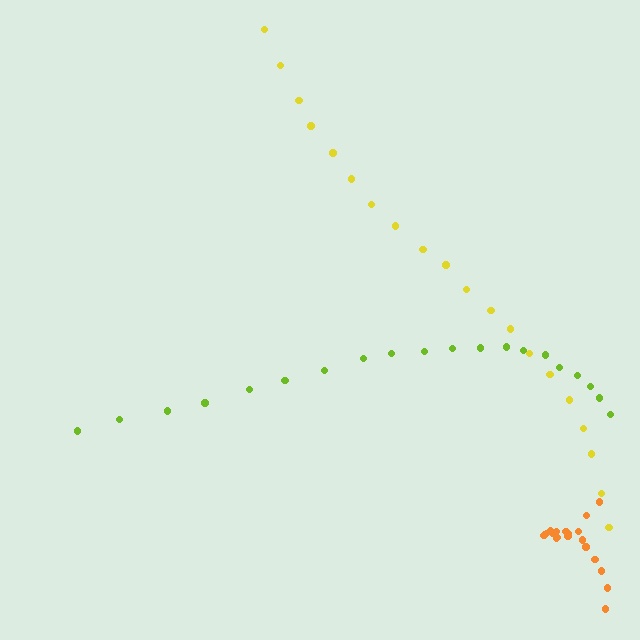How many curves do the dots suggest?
There are 3 distinct paths.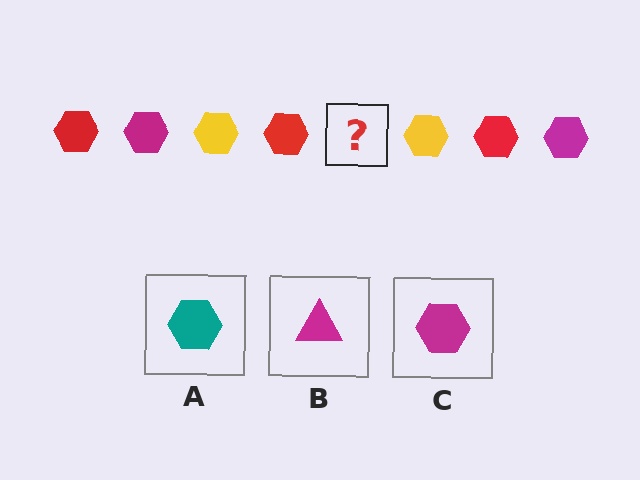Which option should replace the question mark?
Option C.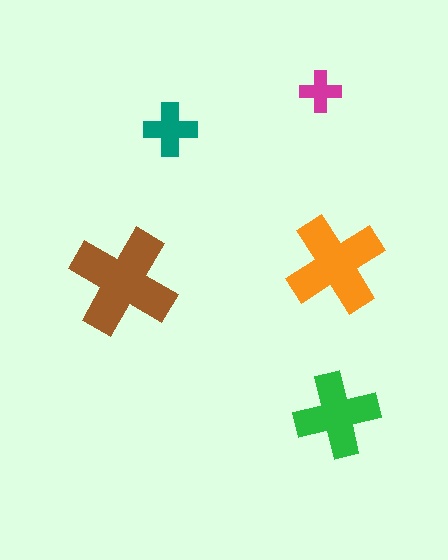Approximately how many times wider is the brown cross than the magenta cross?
About 2.5 times wider.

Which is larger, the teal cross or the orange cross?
The orange one.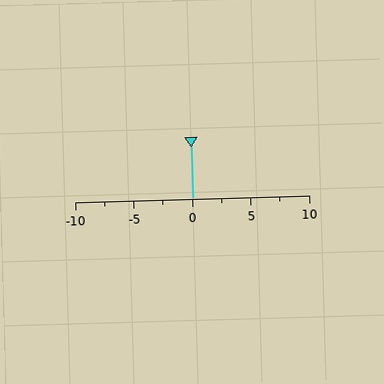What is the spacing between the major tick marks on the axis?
The major ticks are spaced 5 apart.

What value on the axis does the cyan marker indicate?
The marker indicates approximately 0.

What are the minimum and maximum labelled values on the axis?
The axis runs from -10 to 10.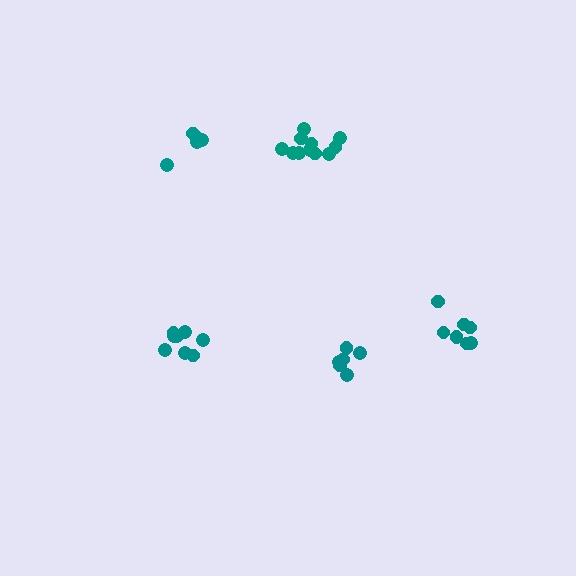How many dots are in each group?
Group 1: 8 dots, Group 2: 5 dots, Group 3: 11 dots, Group 4: 6 dots, Group 5: 7 dots (37 total).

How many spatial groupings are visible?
There are 5 spatial groupings.